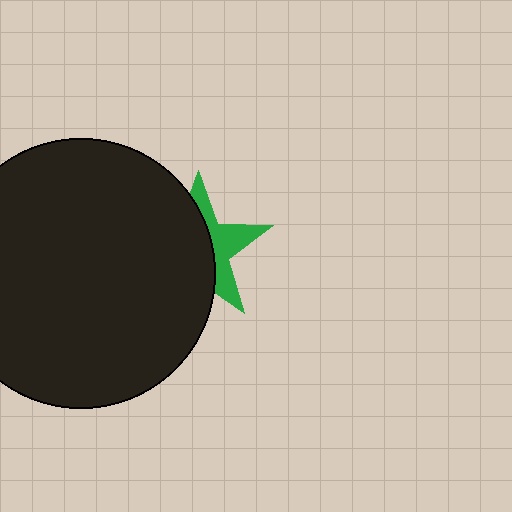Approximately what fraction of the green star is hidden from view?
Roughly 61% of the green star is hidden behind the black circle.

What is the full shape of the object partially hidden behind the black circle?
The partially hidden object is a green star.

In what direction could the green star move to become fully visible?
The green star could move right. That would shift it out from behind the black circle entirely.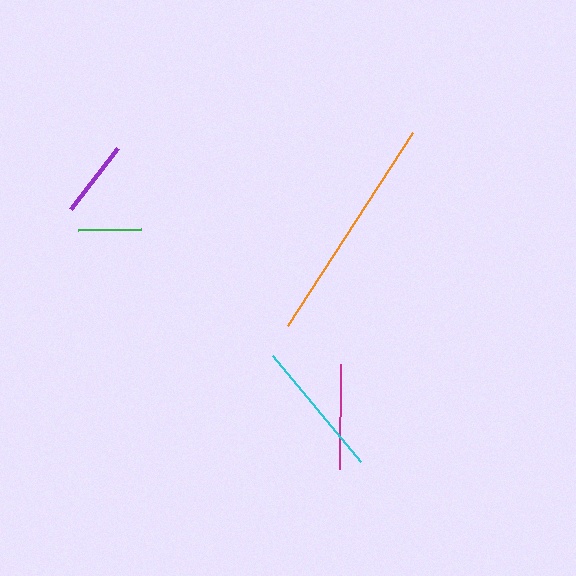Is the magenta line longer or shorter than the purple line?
The magenta line is longer than the purple line.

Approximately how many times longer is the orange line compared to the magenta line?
The orange line is approximately 2.2 times the length of the magenta line.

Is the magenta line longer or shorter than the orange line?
The orange line is longer than the magenta line.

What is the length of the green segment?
The green segment is approximately 63 pixels long.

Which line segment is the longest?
The orange line is the longest at approximately 230 pixels.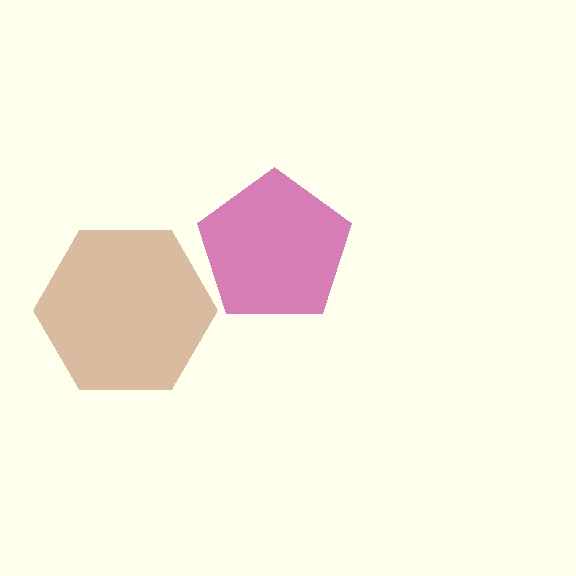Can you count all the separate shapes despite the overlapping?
Yes, there are 2 separate shapes.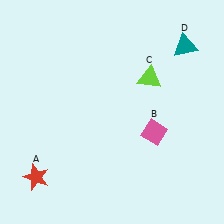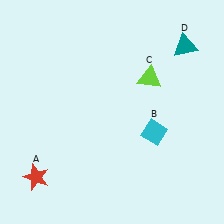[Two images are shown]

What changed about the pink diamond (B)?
In Image 1, B is pink. In Image 2, it changed to cyan.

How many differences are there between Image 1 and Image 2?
There is 1 difference between the two images.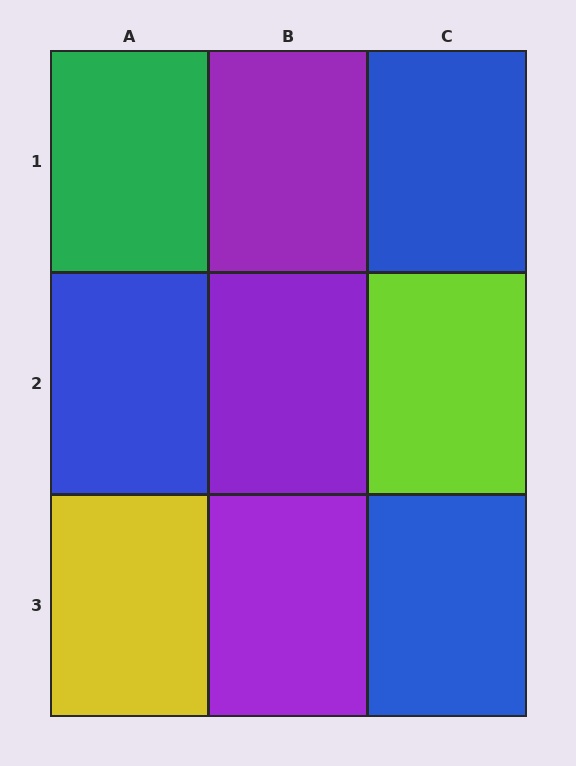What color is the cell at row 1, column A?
Green.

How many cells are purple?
3 cells are purple.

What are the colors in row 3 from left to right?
Yellow, purple, blue.